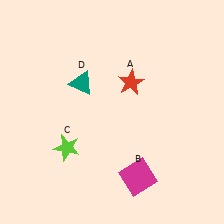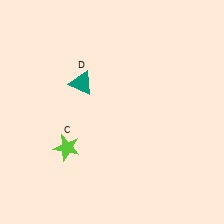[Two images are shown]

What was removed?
The red star (A), the magenta square (B) were removed in Image 2.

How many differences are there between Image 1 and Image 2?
There are 2 differences between the two images.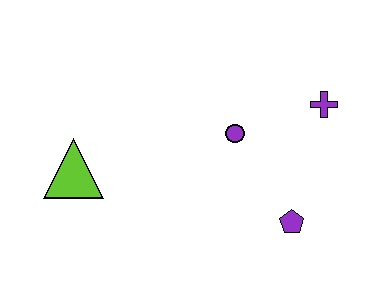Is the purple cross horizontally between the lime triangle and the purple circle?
No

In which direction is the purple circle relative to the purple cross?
The purple circle is to the left of the purple cross.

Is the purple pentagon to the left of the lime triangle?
No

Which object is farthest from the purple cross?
The lime triangle is farthest from the purple cross.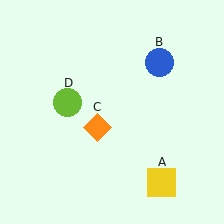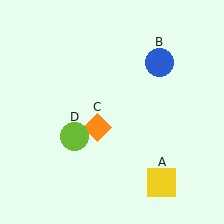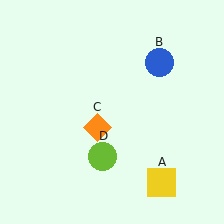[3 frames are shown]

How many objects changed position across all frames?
1 object changed position: lime circle (object D).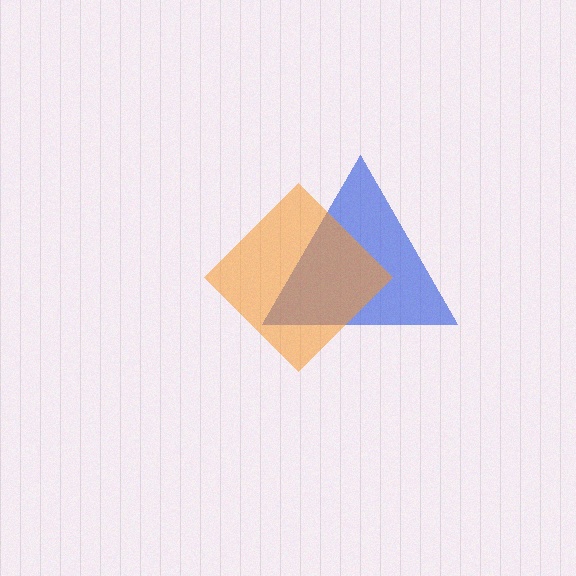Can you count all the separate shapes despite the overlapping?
Yes, there are 2 separate shapes.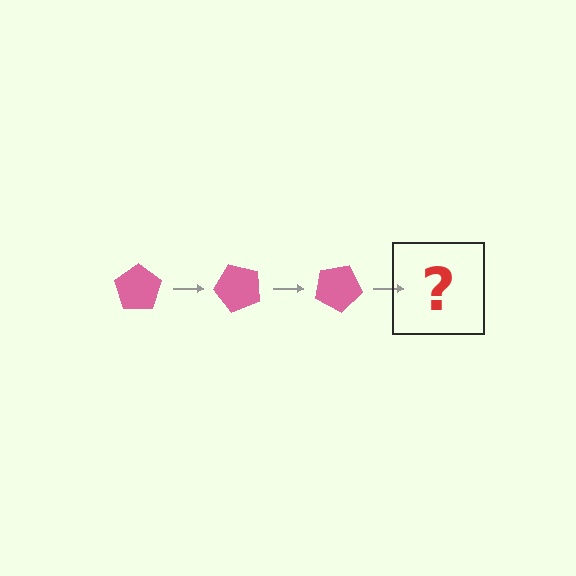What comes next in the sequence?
The next element should be a pink pentagon rotated 150 degrees.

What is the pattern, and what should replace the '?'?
The pattern is that the pentagon rotates 50 degrees each step. The '?' should be a pink pentagon rotated 150 degrees.